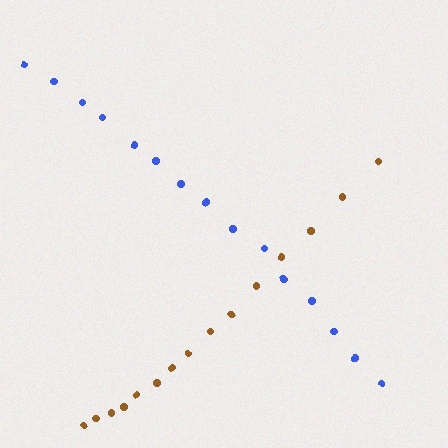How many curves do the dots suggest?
There are 2 distinct paths.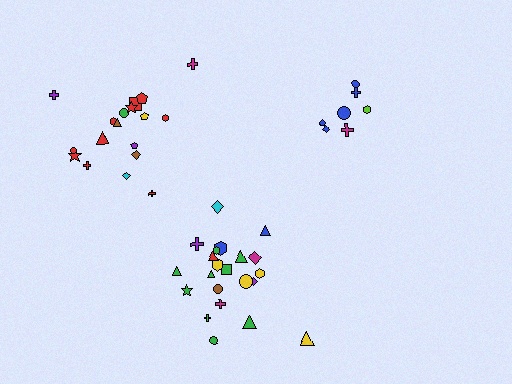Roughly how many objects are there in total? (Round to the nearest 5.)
Roughly 45 objects in total.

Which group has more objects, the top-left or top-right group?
The top-left group.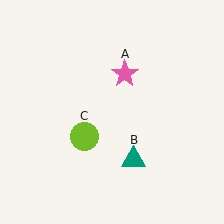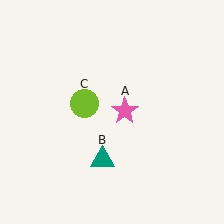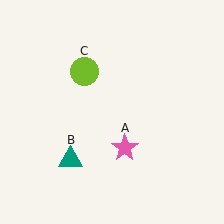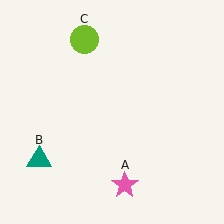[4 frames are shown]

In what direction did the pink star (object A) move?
The pink star (object A) moved down.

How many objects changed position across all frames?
3 objects changed position: pink star (object A), teal triangle (object B), lime circle (object C).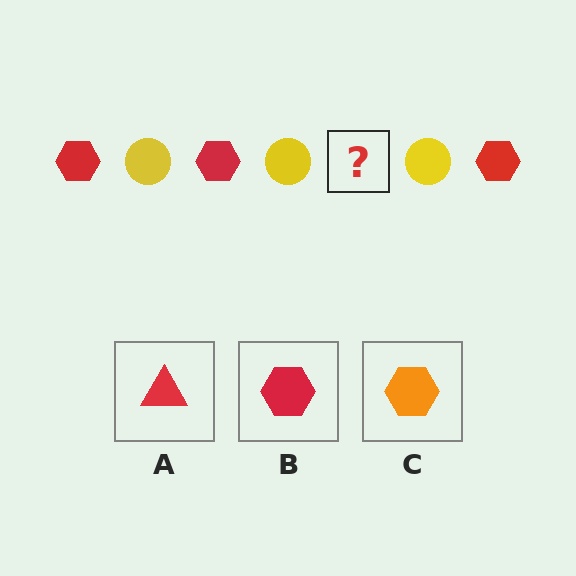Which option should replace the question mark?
Option B.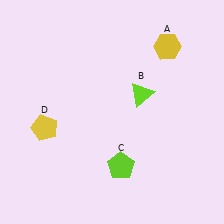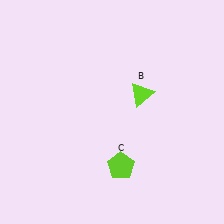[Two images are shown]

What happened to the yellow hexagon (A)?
The yellow hexagon (A) was removed in Image 2. It was in the top-right area of Image 1.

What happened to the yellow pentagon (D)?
The yellow pentagon (D) was removed in Image 2. It was in the bottom-left area of Image 1.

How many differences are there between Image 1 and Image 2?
There are 2 differences between the two images.